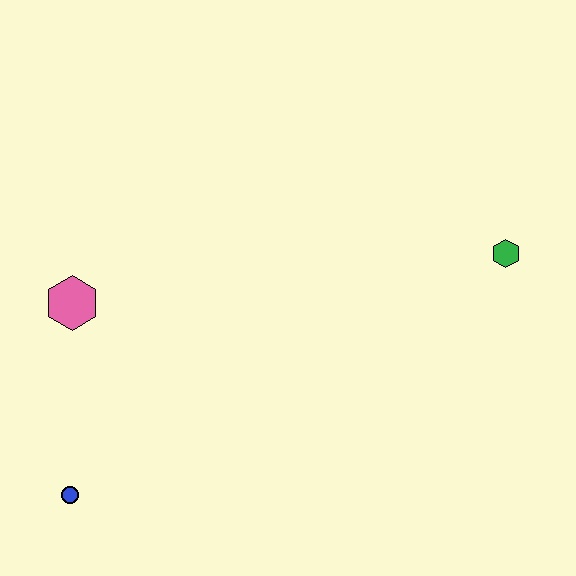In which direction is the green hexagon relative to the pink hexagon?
The green hexagon is to the right of the pink hexagon.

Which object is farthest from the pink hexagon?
The green hexagon is farthest from the pink hexagon.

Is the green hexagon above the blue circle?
Yes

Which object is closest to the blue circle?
The pink hexagon is closest to the blue circle.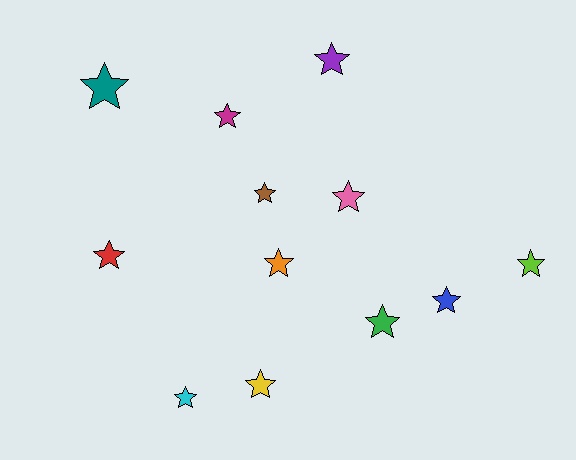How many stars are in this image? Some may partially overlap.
There are 12 stars.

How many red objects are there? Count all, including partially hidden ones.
There is 1 red object.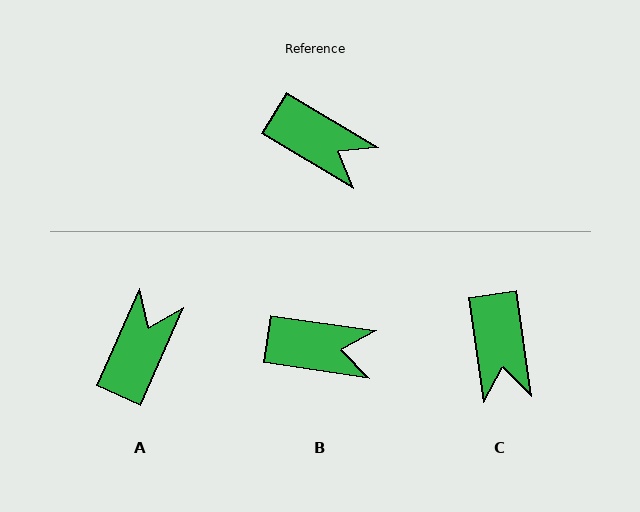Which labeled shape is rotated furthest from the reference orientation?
A, about 97 degrees away.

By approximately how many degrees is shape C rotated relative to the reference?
Approximately 51 degrees clockwise.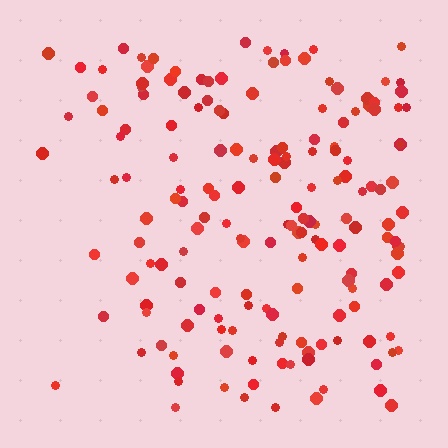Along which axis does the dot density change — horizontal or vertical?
Horizontal.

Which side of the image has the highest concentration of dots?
The right.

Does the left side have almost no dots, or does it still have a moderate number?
Still a moderate number, just noticeably fewer than the right.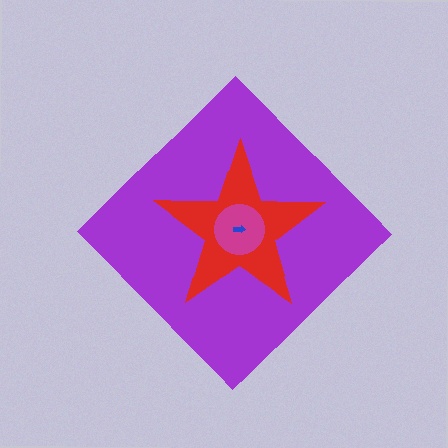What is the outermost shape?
The purple diamond.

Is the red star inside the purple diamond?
Yes.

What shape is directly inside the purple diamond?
The red star.